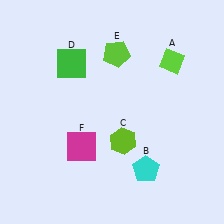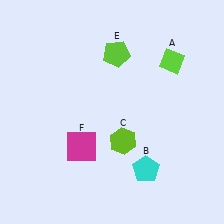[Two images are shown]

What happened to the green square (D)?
The green square (D) was removed in Image 2. It was in the top-left area of Image 1.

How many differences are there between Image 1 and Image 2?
There is 1 difference between the two images.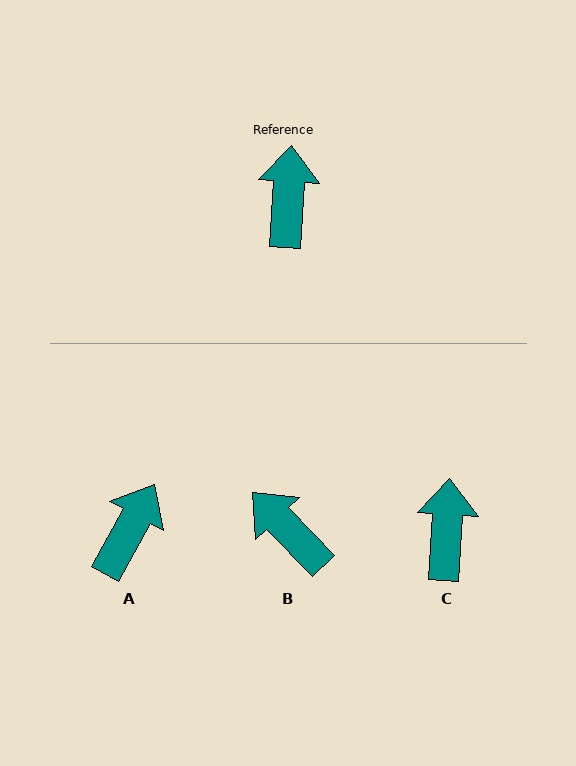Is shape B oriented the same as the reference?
No, it is off by about 48 degrees.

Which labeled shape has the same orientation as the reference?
C.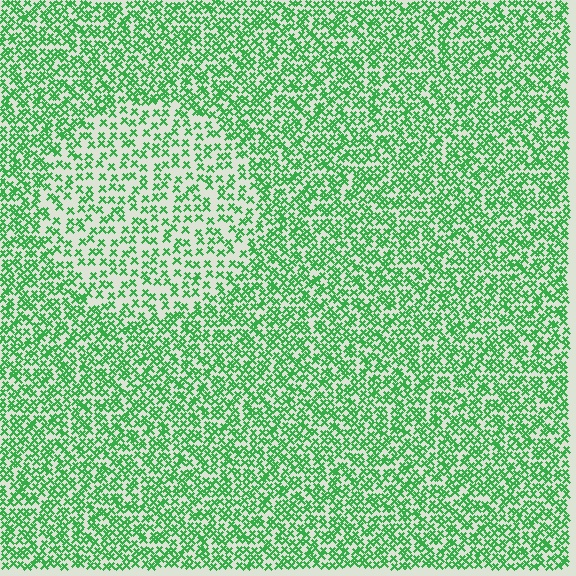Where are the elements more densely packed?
The elements are more densely packed outside the circle boundary.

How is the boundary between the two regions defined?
The boundary is defined by a change in element density (approximately 1.9x ratio). All elements are the same color, size, and shape.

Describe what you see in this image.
The image contains small green elements arranged at two different densities. A circle-shaped region is visible where the elements are less densely packed than the surrounding area.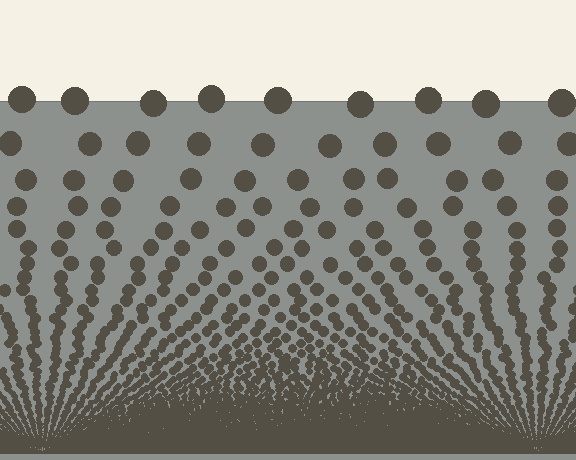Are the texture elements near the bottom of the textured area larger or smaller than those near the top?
Smaller. The gradient is inverted — elements near the bottom are smaller and denser.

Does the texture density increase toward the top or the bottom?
Density increases toward the bottom.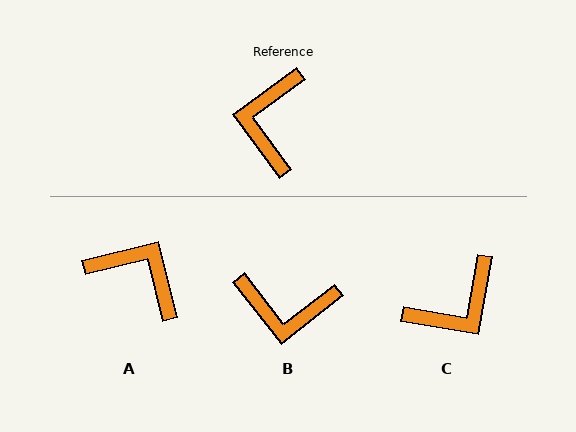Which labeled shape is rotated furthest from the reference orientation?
C, about 134 degrees away.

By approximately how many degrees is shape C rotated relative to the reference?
Approximately 134 degrees counter-clockwise.